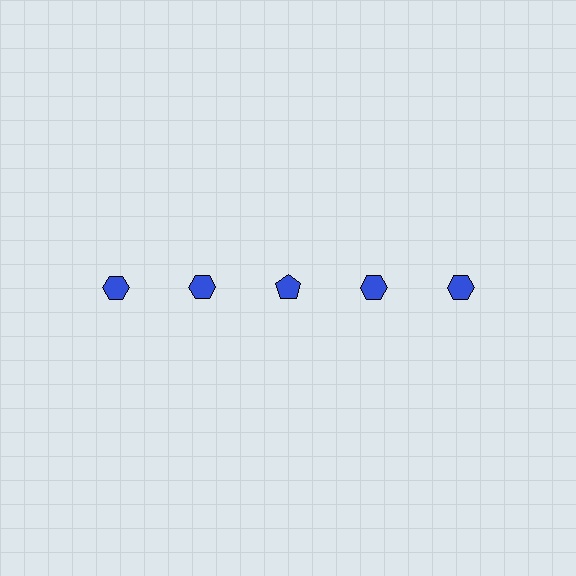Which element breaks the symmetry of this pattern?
The blue pentagon in the top row, center column breaks the symmetry. All other shapes are blue hexagons.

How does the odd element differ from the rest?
It has a different shape: pentagon instead of hexagon.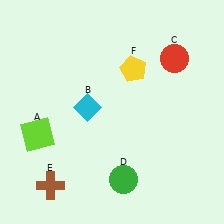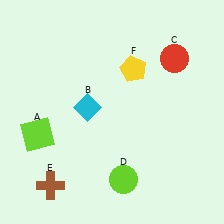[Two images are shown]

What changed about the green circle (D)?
In Image 1, D is green. In Image 2, it changed to lime.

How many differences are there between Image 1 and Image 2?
There is 1 difference between the two images.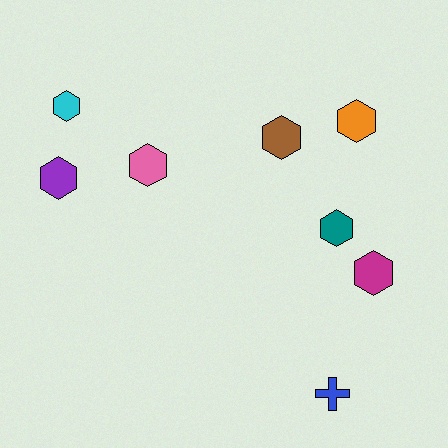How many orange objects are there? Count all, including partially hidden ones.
There is 1 orange object.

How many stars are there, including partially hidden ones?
There are no stars.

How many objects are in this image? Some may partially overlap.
There are 8 objects.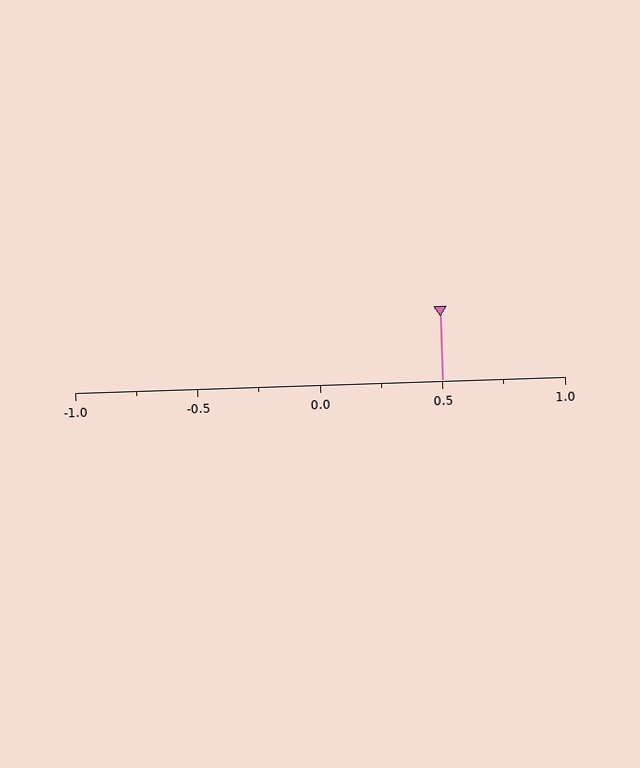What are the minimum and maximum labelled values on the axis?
The axis runs from -1.0 to 1.0.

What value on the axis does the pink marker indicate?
The marker indicates approximately 0.5.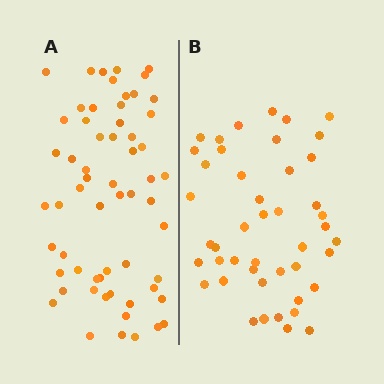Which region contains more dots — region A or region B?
Region A (the left region) has more dots.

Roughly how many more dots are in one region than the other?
Region A has approximately 15 more dots than region B.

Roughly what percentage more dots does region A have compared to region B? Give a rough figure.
About 35% more.